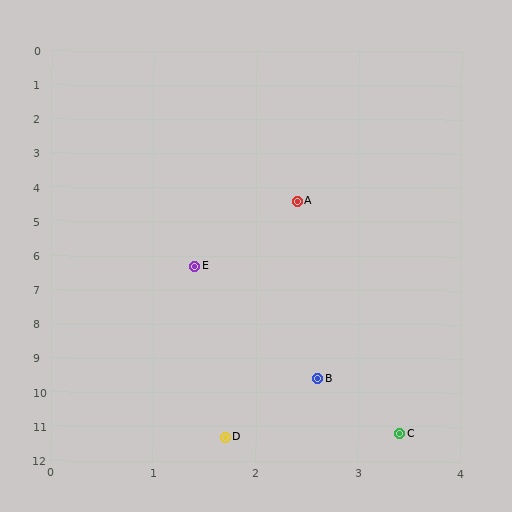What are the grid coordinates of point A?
Point A is at approximately (2.4, 4.4).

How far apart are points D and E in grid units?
Points D and E are about 5.0 grid units apart.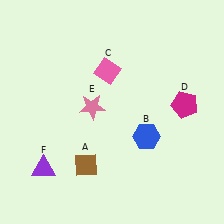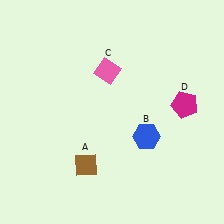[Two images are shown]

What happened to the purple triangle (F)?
The purple triangle (F) was removed in Image 2. It was in the bottom-left area of Image 1.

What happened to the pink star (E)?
The pink star (E) was removed in Image 2. It was in the top-left area of Image 1.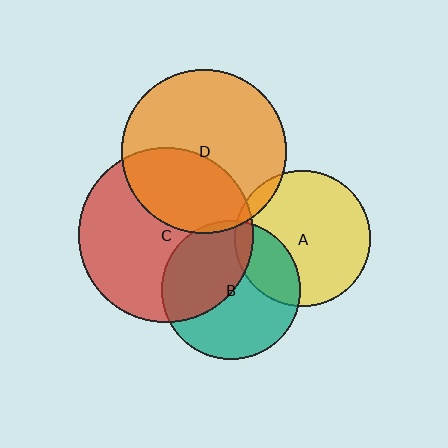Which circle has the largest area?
Circle C (red).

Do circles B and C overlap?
Yes.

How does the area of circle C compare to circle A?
Approximately 1.6 times.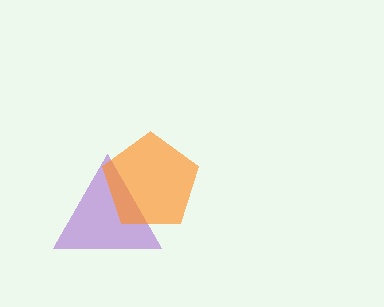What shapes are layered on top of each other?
The layered shapes are: a purple triangle, an orange pentagon.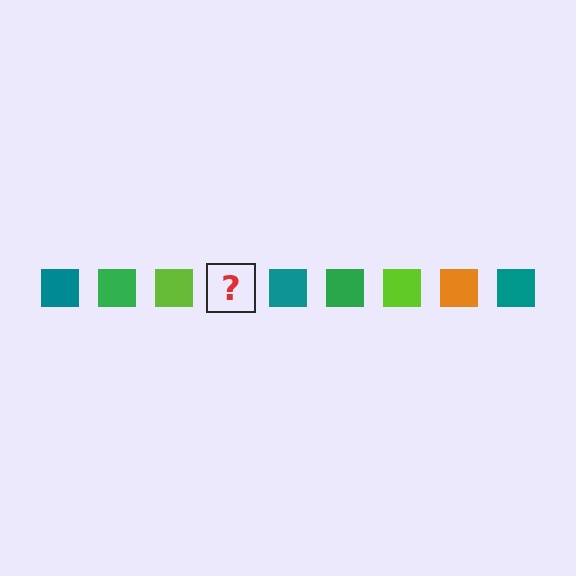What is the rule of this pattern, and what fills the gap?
The rule is that the pattern cycles through teal, green, lime, orange squares. The gap should be filled with an orange square.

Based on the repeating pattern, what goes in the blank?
The blank should be an orange square.